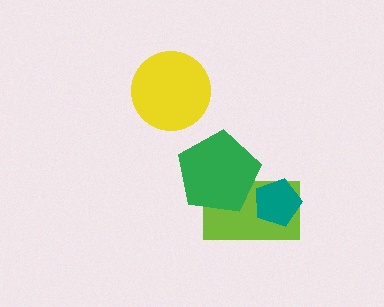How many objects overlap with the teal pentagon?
1 object overlaps with the teal pentagon.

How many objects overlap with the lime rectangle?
2 objects overlap with the lime rectangle.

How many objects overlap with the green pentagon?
1 object overlaps with the green pentagon.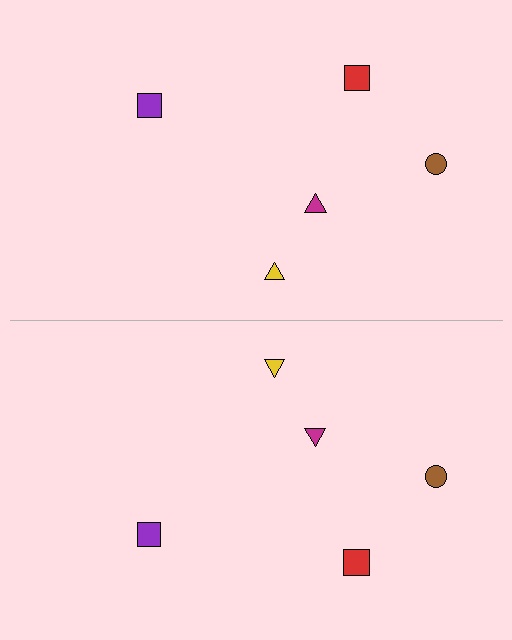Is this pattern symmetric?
Yes, this pattern has bilateral (reflection) symmetry.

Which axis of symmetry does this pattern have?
The pattern has a horizontal axis of symmetry running through the center of the image.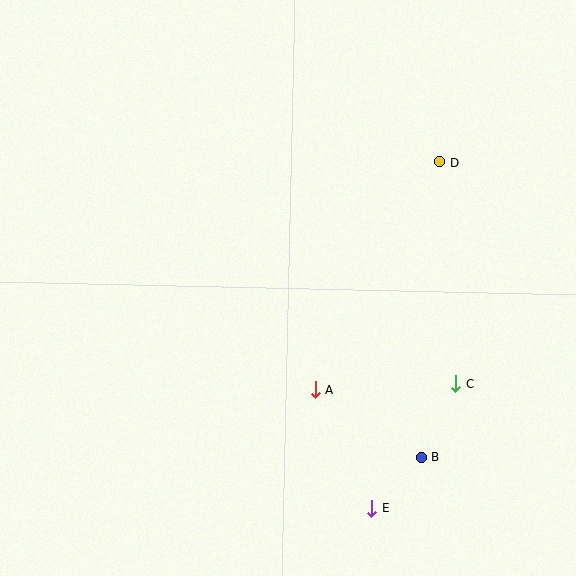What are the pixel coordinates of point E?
Point E is at (372, 508).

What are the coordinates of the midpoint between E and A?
The midpoint between E and A is at (343, 449).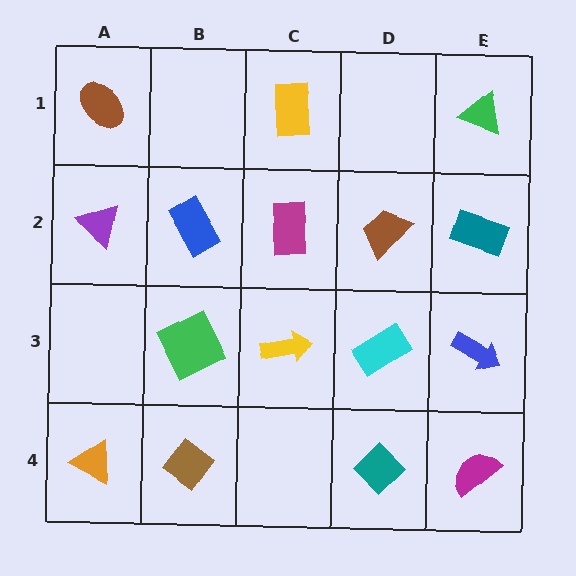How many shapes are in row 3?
4 shapes.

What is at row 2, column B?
A blue rectangle.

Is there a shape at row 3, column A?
No, that cell is empty.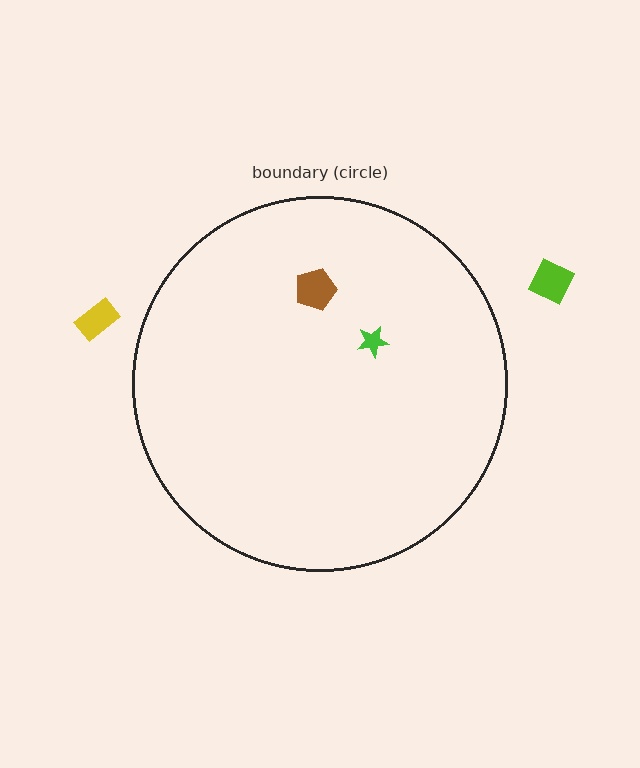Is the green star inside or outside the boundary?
Inside.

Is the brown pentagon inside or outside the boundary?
Inside.